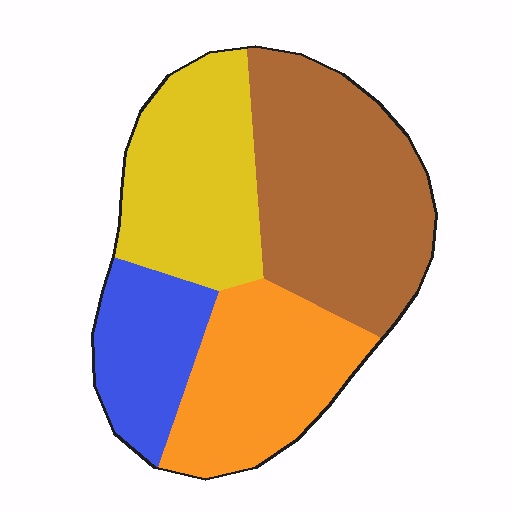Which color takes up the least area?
Blue, at roughly 15%.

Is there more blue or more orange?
Orange.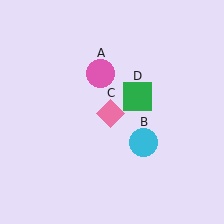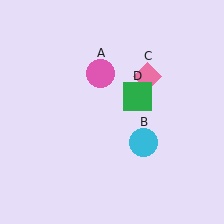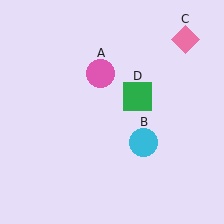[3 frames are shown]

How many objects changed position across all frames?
1 object changed position: pink diamond (object C).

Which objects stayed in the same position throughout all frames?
Pink circle (object A) and cyan circle (object B) and green square (object D) remained stationary.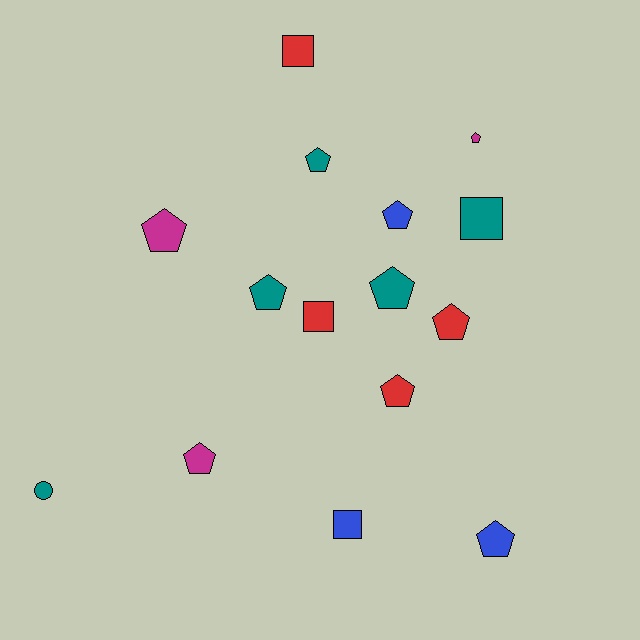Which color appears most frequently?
Teal, with 5 objects.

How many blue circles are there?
There are no blue circles.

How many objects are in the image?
There are 15 objects.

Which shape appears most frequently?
Pentagon, with 10 objects.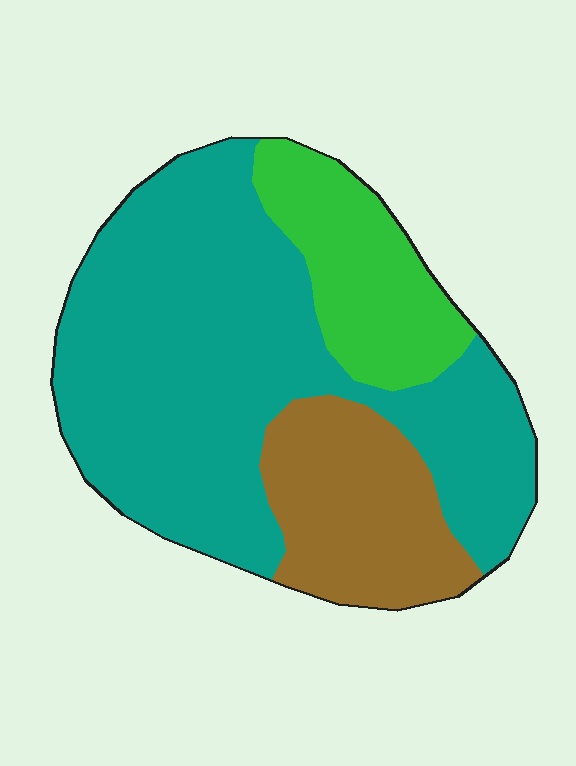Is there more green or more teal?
Teal.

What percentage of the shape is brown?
Brown covers 20% of the shape.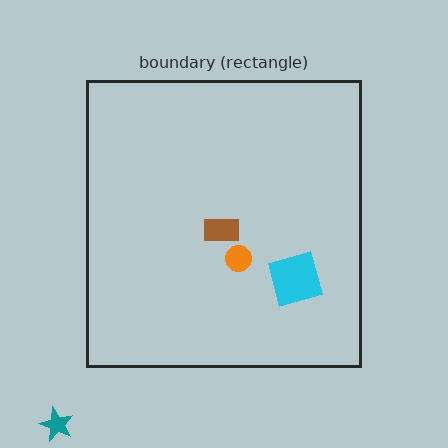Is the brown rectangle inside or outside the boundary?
Inside.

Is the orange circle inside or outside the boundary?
Inside.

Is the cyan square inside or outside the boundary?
Inside.